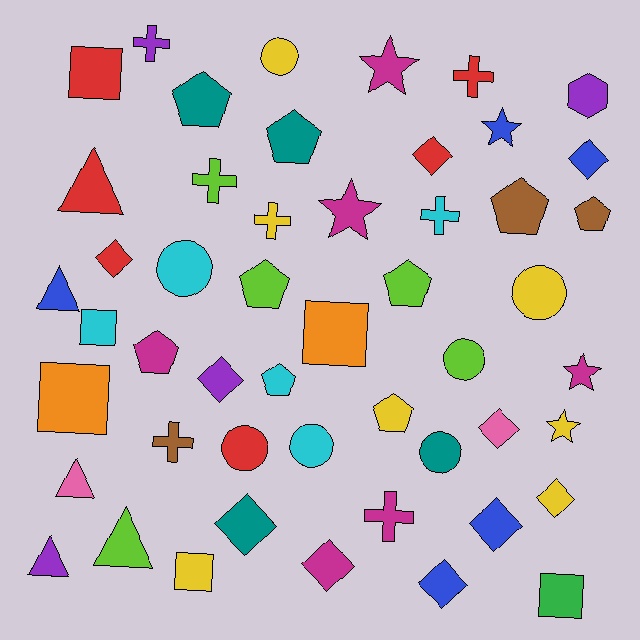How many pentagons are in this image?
There are 9 pentagons.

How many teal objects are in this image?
There are 4 teal objects.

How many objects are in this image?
There are 50 objects.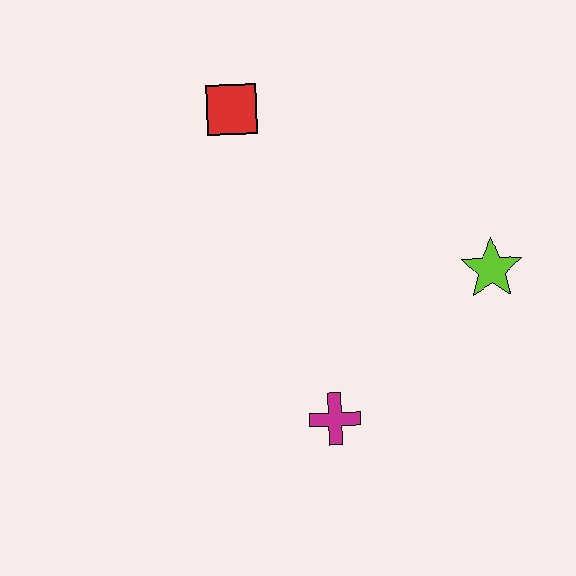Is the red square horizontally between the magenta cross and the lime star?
No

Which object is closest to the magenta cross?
The lime star is closest to the magenta cross.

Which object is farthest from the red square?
The magenta cross is farthest from the red square.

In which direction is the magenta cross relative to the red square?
The magenta cross is below the red square.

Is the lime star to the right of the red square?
Yes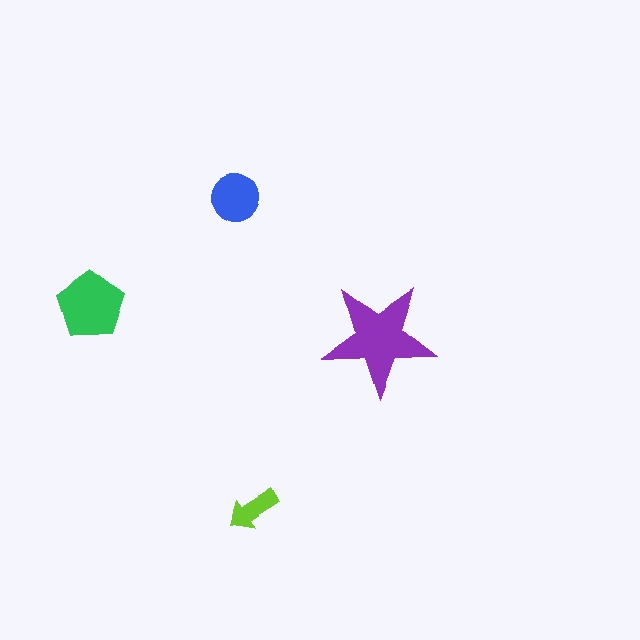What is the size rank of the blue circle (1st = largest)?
3rd.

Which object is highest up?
The blue circle is topmost.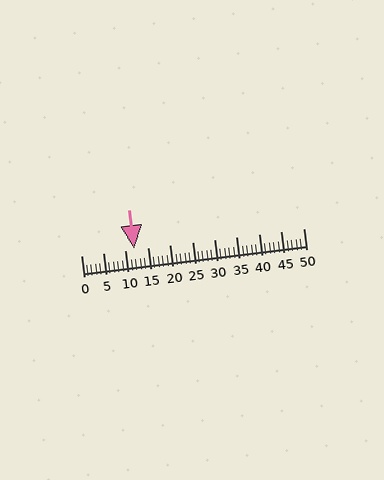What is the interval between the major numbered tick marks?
The major tick marks are spaced 5 units apart.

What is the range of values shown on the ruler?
The ruler shows values from 0 to 50.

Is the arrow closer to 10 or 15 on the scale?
The arrow is closer to 10.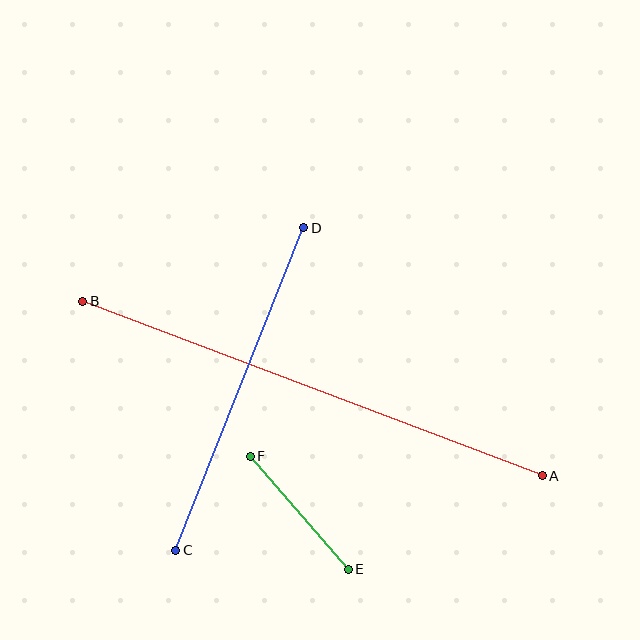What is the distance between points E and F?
The distance is approximately 149 pixels.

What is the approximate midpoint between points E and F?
The midpoint is at approximately (299, 513) pixels.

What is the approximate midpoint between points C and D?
The midpoint is at approximately (240, 389) pixels.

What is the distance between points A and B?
The distance is approximately 491 pixels.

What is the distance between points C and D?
The distance is approximately 347 pixels.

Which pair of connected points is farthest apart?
Points A and B are farthest apart.